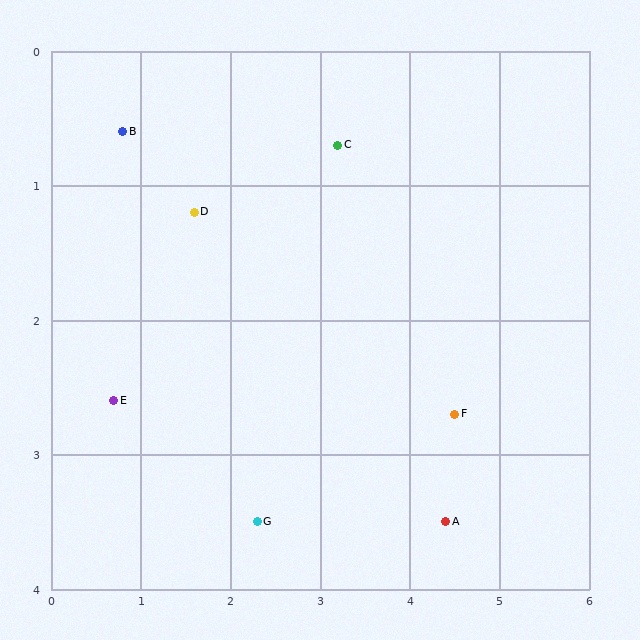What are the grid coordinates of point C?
Point C is at approximately (3.2, 0.7).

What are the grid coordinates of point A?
Point A is at approximately (4.4, 3.5).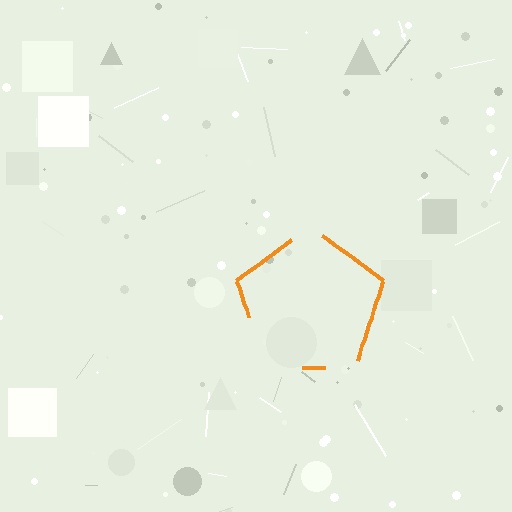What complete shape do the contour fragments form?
The contour fragments form a pentagon.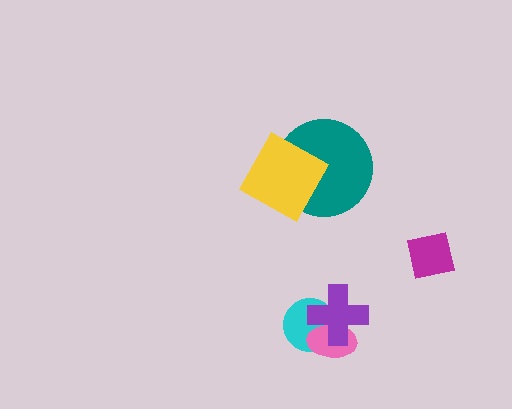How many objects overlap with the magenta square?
0 objects overlap with the magenta square.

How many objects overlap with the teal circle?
1 object overlaps with the teal circle.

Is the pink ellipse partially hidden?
Yes, it is partially covered by another shape.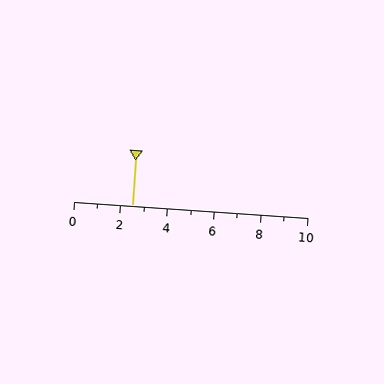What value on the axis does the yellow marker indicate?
The marker indicates approximately 2.5.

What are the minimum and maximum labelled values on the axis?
The axis runs from 0 to 10.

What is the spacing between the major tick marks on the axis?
The major ticks are spaced 2 apart.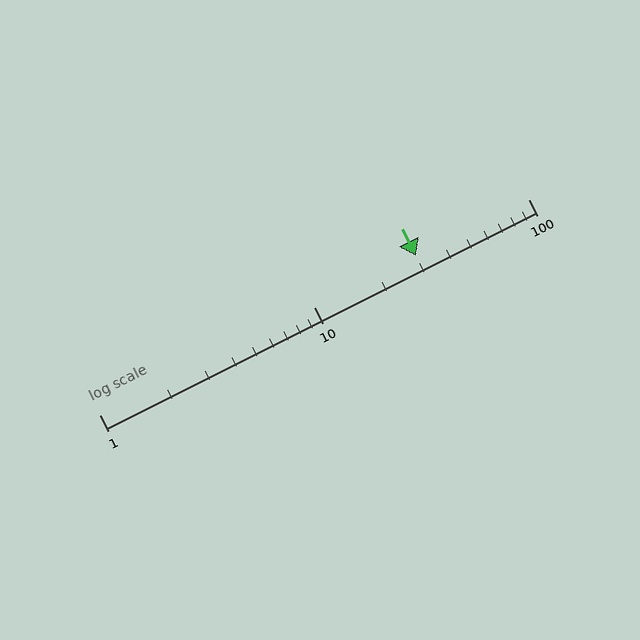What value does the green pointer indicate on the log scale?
The pointer indicates approximately 30.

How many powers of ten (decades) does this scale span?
The scale spans 2 decades, from 1 to 100.